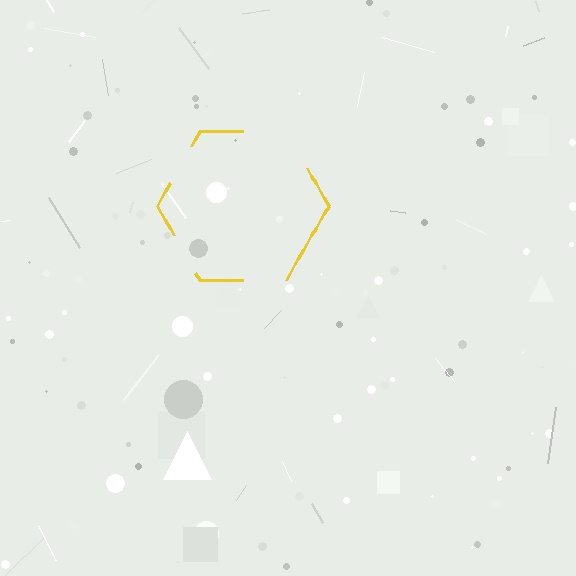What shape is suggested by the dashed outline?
The dashed outline suggests a hexagon.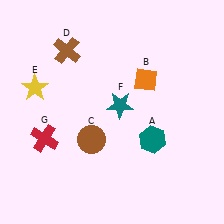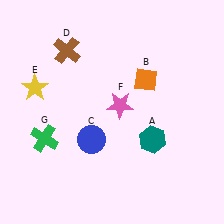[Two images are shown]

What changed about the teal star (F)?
In Image 1, F is teal. In Image 2, it changed to pink.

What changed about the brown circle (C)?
In Image 1, C is brown. In Image 2, it changed to blue.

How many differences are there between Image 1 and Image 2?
There are 3 differences between the two images.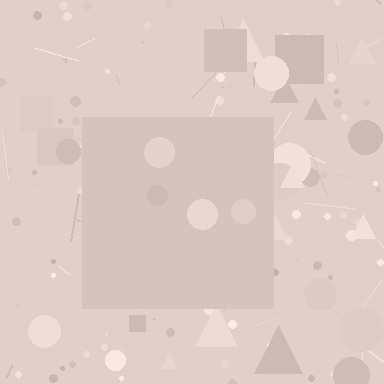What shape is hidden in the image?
A square is hidden in the image.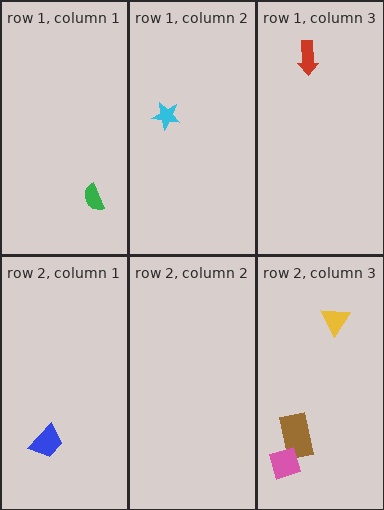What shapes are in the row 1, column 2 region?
The cyan star.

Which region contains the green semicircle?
The row 1, column 1 region.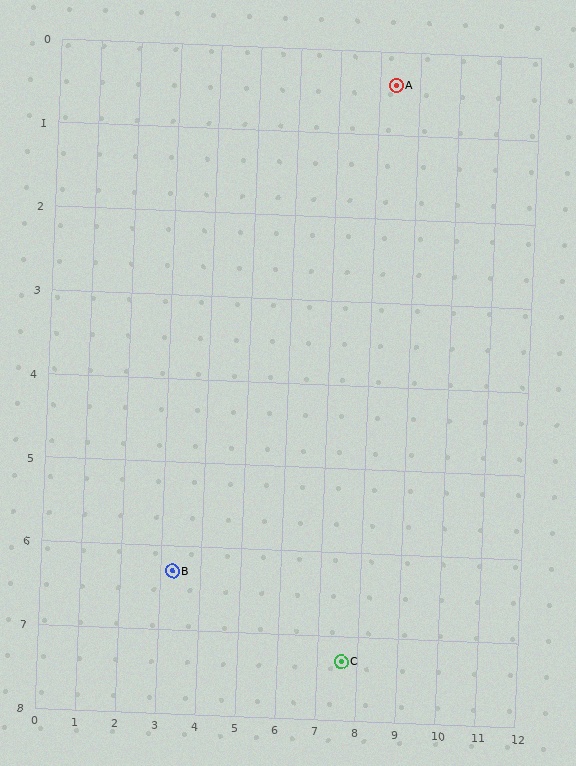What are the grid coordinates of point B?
Point B is at approximately (3.3, 6.3).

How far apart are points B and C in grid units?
Points B and C are about 4.4 grid units apart.